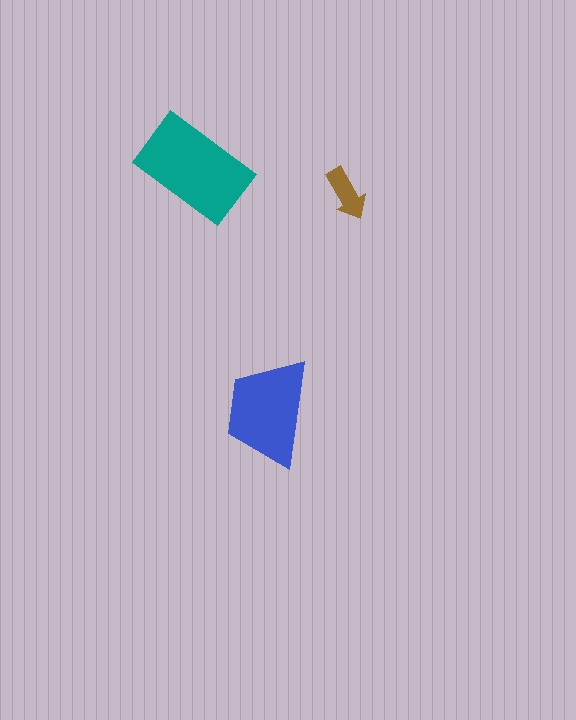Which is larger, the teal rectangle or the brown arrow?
The teal rectangle.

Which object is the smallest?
The brown arrow.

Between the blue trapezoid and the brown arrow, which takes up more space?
The blue trapezoid.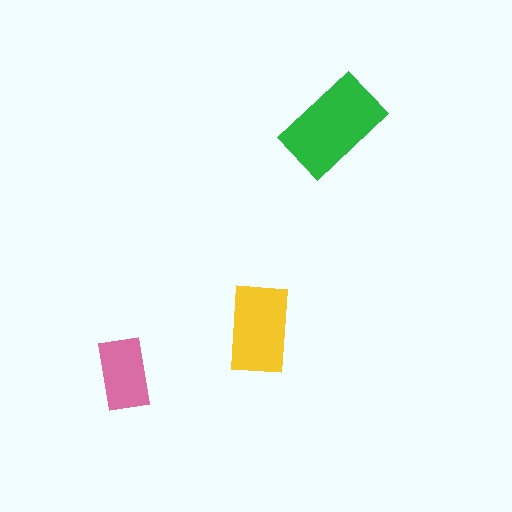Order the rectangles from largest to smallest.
the green one, the yellow one, the pink one.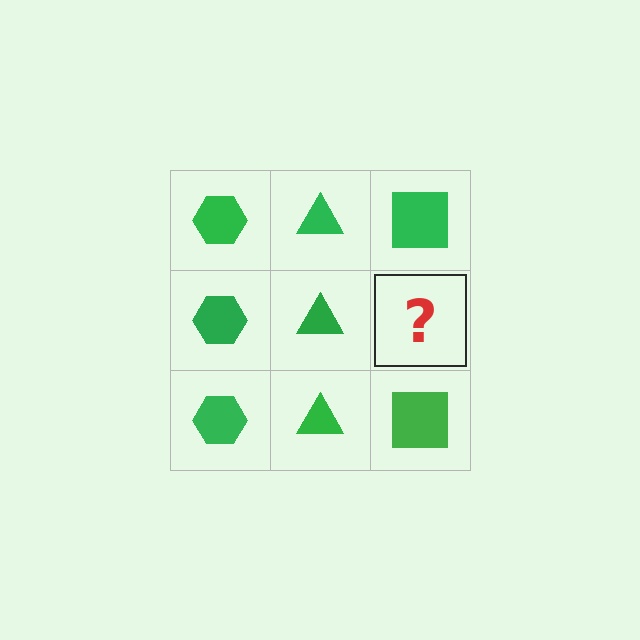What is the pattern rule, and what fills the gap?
The rule is that each column has a consistent shape. The gap should be filled with a green square.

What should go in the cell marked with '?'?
The missing cell should contain a green square.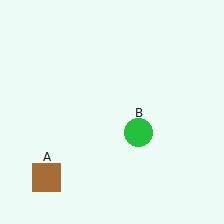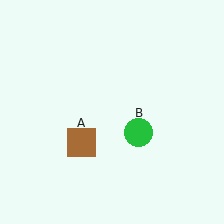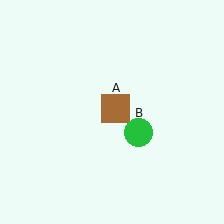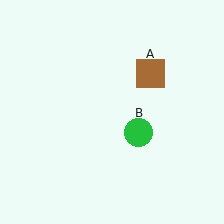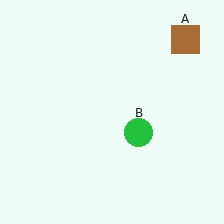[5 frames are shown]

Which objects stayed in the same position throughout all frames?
Green circle (object B) remained stationary.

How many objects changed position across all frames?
1 object changed position: brown square (object A).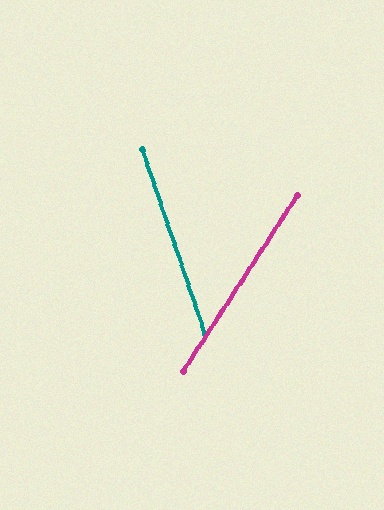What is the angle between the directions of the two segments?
Approximately 52 degrees.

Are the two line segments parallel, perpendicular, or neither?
Neither parallel nor perpendicular — they differ by about 52°.